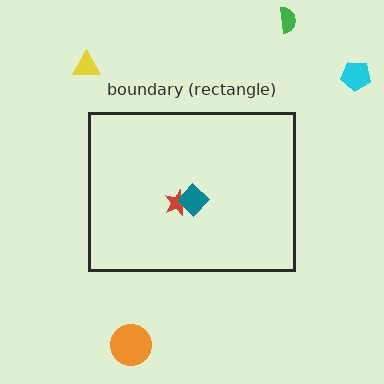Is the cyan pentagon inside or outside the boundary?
Outside.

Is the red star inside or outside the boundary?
Inside.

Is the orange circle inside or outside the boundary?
Outside.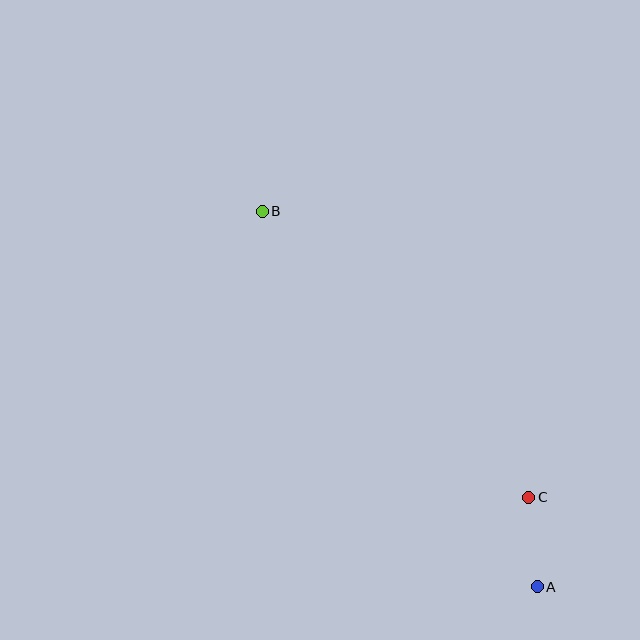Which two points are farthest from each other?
Points A and B are farthest from each other.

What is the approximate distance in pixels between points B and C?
The distance between B and C is approximately 391 pixels.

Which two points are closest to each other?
Points A and C are closest to each other.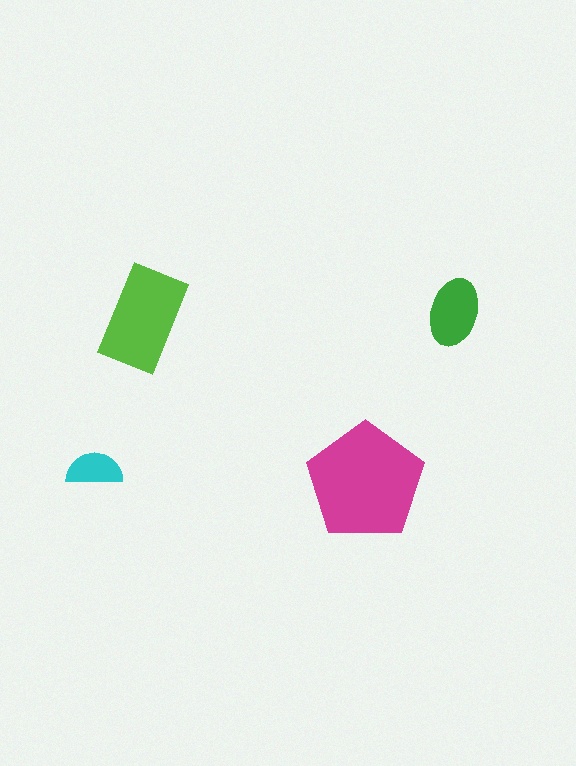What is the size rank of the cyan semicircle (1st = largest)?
4th.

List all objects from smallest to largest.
The cyan semicircle, the green ellipse, the lime rectangle, the magenta pentagon.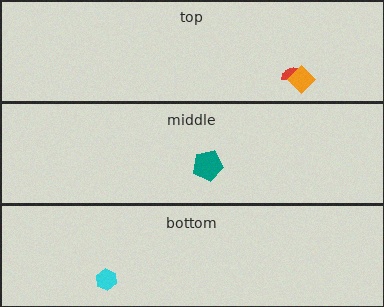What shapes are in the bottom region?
The cyan hexagon.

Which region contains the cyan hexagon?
The bottom region.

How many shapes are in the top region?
2.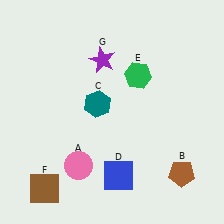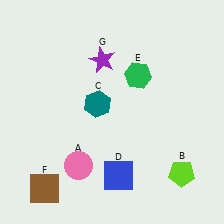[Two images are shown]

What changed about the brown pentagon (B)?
In Image 1, B is brown. In Image 2, it changed to lime.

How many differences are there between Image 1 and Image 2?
There is 1 difference between the two images.